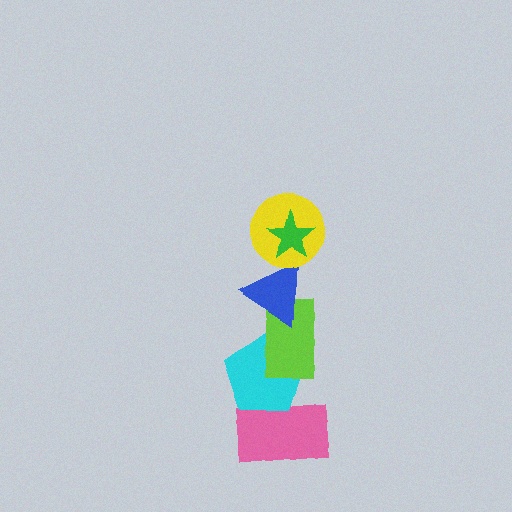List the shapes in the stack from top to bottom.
From top to bottom: the green star, the yellow circle, the blue triangle, the lime rectangle, the cyan pentagon, the pink rectangle.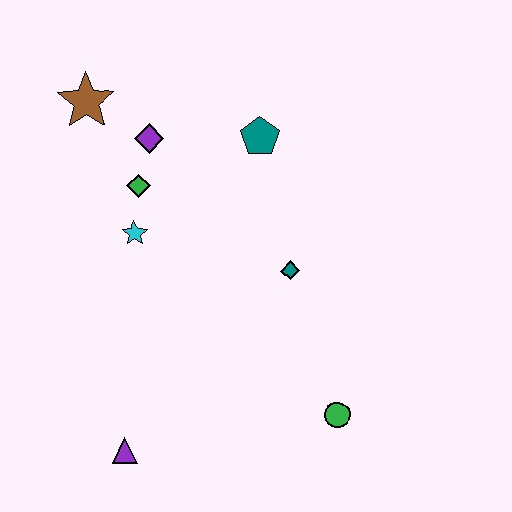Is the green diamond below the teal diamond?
No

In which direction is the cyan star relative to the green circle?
The cyan star is to the left of the green circle.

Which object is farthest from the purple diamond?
The green circle is farthest from the purple diamond.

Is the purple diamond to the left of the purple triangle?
No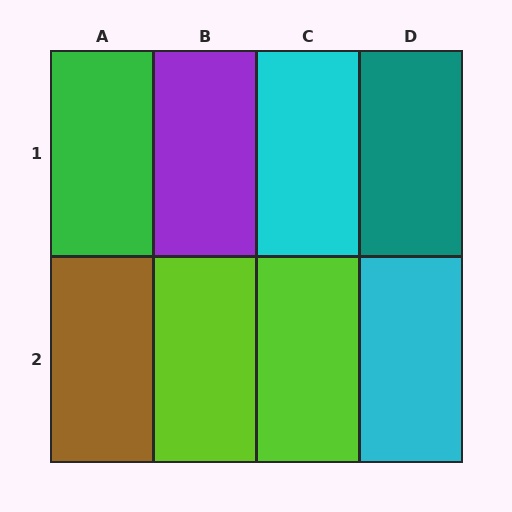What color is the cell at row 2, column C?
Lime.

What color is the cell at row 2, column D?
Cyan.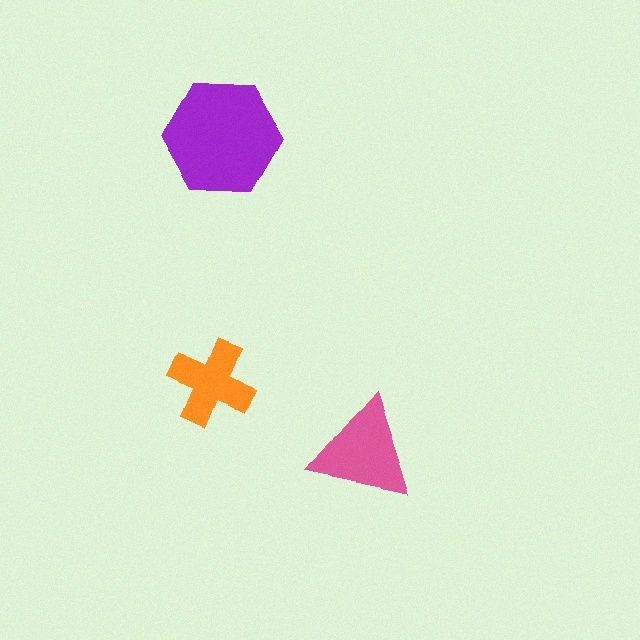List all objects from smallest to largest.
The orange cross, the pink triangle, the purple hexagon.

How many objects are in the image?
There are 3 objects in the image.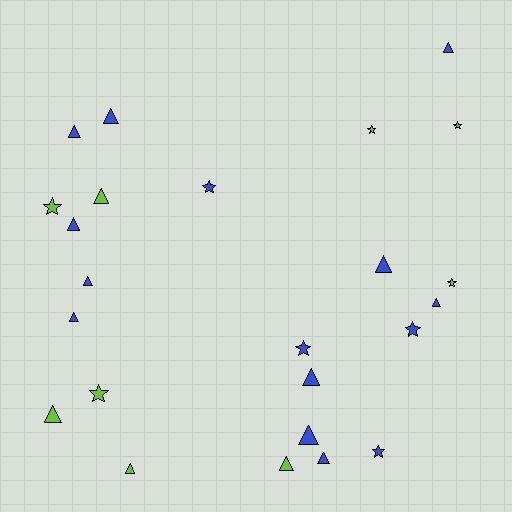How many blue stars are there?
There are 4 blue stars.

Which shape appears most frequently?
Triangle, with 15 objects.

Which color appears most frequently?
Blue, with 15 objects.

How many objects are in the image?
There are 24 objects.